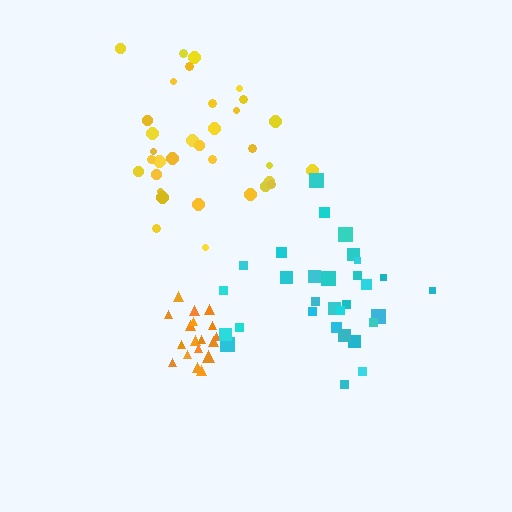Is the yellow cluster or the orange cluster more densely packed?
Orange.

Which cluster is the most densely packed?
Orange.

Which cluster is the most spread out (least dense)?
Yellow.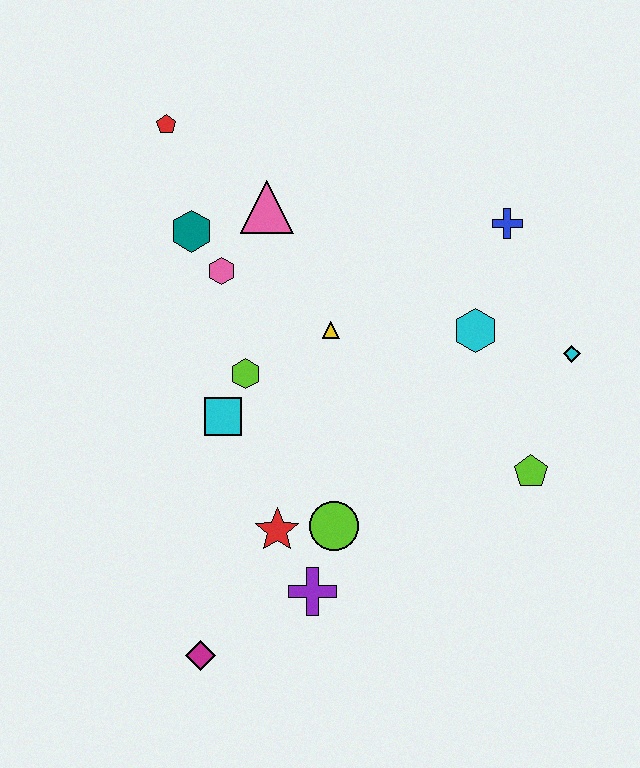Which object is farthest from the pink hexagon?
The magenta diamond is farthest from the pink hexagon.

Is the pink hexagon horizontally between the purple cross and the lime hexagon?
No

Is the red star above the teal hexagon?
No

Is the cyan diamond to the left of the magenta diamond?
No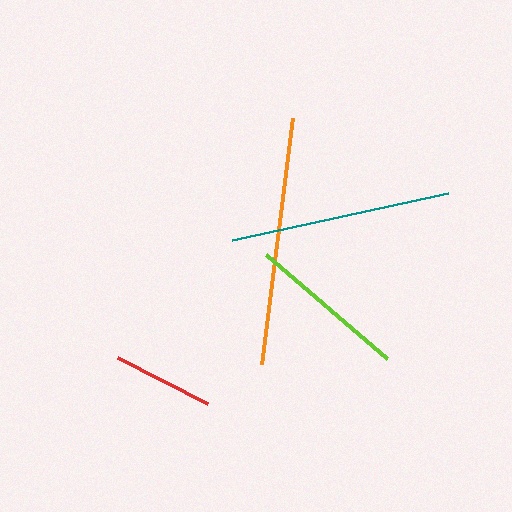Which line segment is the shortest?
The red line is the shortest at approximately 101 pixels.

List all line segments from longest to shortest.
From longest to shortest: orange, teal, lime, red.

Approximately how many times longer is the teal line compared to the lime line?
The teal line is approximately 1.4 times the length of the lime line.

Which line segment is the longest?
The orange line is the longest at approximately 248 pixels.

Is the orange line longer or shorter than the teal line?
The orange line is longer than the teal line.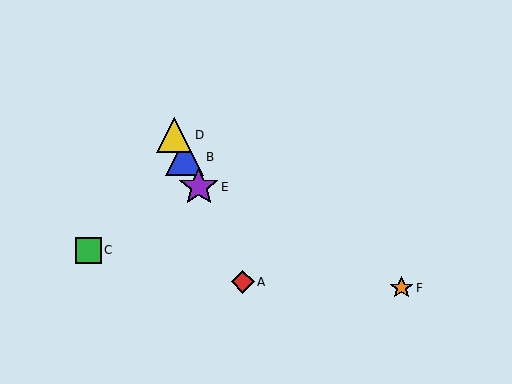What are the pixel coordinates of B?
Object B is at (184, 157).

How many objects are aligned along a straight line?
4 objects (A, B, D, E) are aligned along a straight line.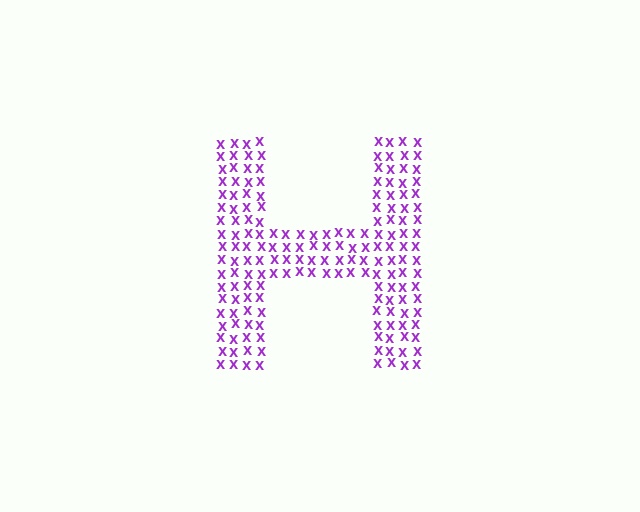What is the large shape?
The large shape is the letter H.